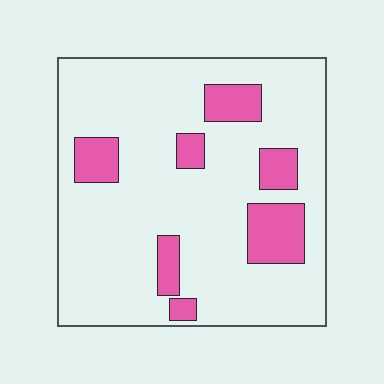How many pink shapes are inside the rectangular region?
7.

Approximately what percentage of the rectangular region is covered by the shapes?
Approximately 15%.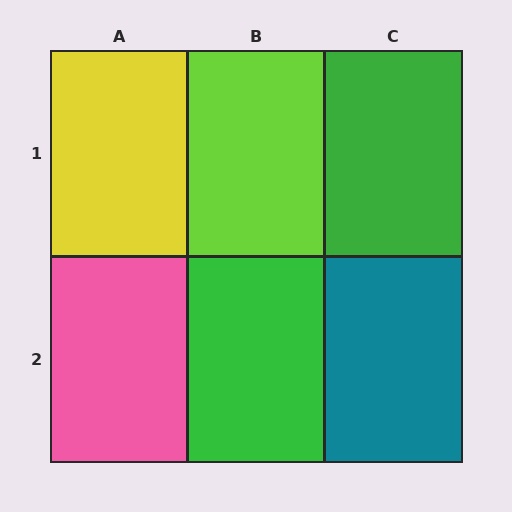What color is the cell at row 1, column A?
Yellow.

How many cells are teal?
1 cell is teal.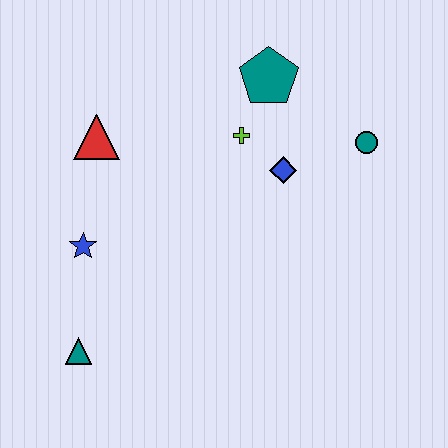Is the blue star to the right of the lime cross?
No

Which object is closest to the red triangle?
The blue star is closest to the red triangle.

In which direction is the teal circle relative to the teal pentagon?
The teal circle is to the right of the teal pentagon.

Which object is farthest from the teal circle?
The teal triangle is farthest from the teal circle.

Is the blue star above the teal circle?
No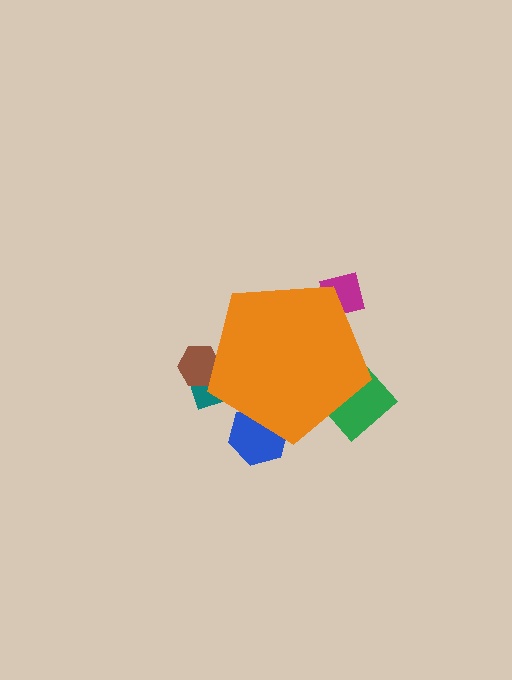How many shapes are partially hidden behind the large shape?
5 shapes are partially hidden.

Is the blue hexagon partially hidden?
Yes, the blue hexagon is partially hidden behind the orange pentagon.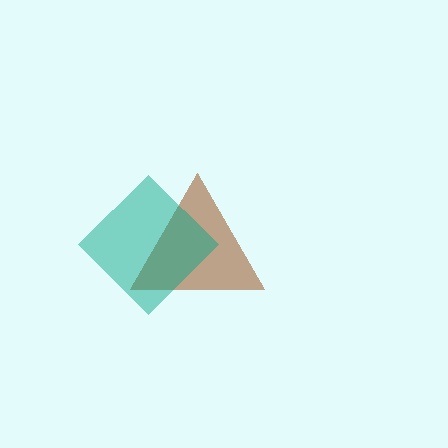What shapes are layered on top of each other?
The layered shapes are: a brown triangle, a teal diamond.